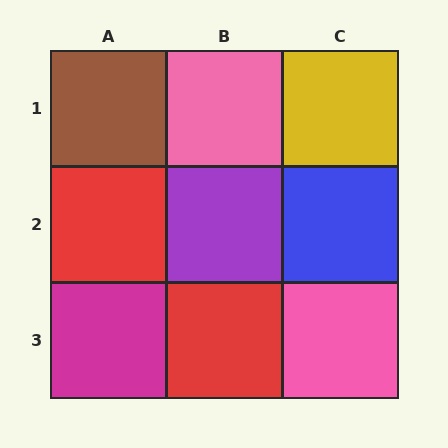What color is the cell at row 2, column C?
Blue.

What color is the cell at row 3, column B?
Red.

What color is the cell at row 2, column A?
Red.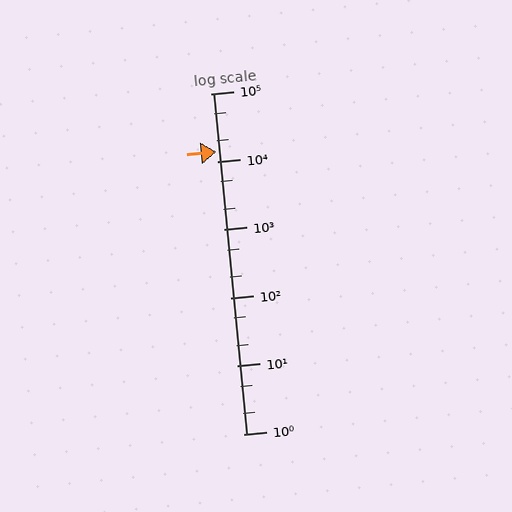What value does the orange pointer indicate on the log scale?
The pointer indicates approximately 14000.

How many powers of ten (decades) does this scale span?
The scale spans 5 decades, from 1 to 100000.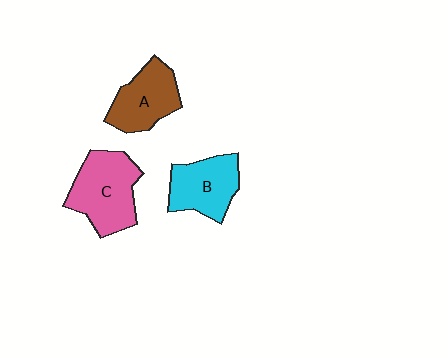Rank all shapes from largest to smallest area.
From largest to smallest: C (pink), B (cyan), A (brown).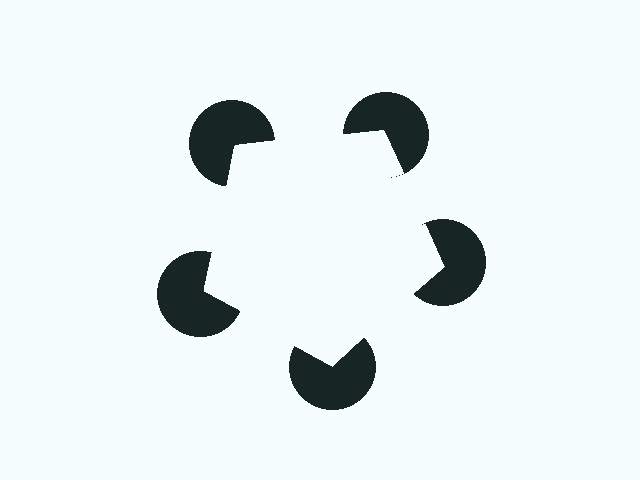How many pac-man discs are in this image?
There are 5 — one at each vertex of the illusory pentagon.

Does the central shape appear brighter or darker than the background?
It typically appears slightly brighter than the background, even though no actual brightness change is drawn.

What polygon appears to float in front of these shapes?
An illusory pentagon — its edges are inferred from the aligned wedge cuts in the pac-man discs, not physically drawn.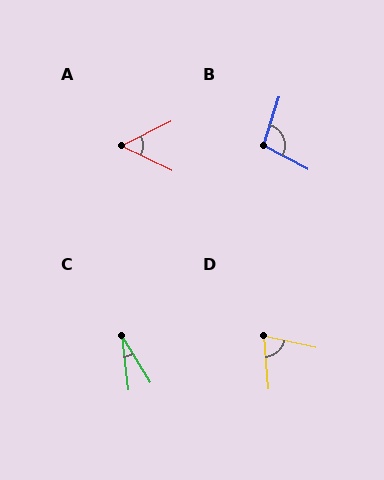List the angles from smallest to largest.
C (25°), A (52°), D (72°), B (100°).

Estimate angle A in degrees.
Approximately 52 degrees.